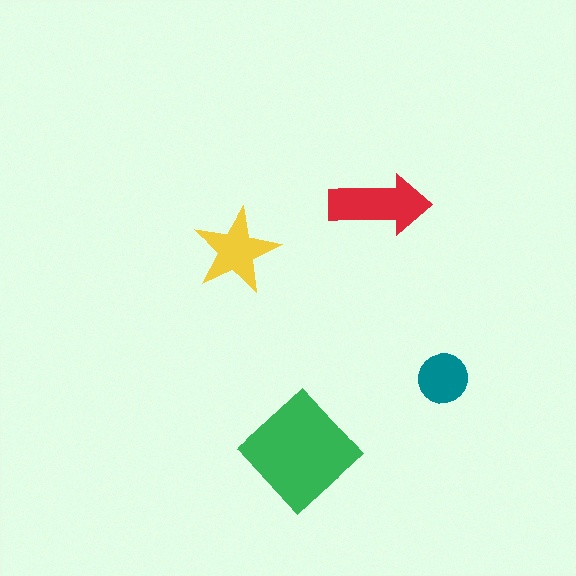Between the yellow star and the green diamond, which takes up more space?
The green diamond.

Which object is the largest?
The green diamond.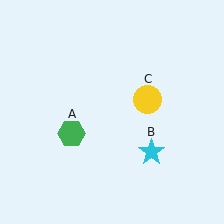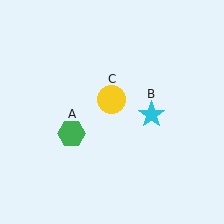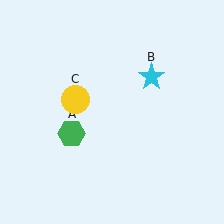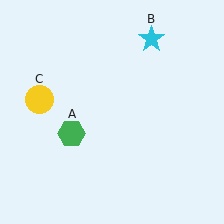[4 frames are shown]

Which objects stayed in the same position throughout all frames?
Green hexagon (object A) remained stationary.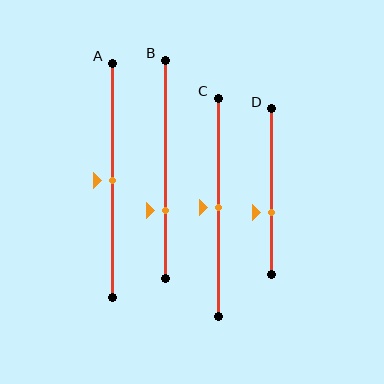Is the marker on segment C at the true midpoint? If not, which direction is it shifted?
Yes, the marker on segment C is at the true midpoint.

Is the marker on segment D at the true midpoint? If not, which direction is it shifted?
No, the marker on segment D is shifted downward by about 13% of the segment length.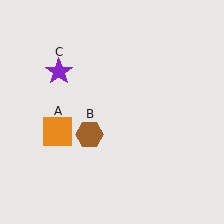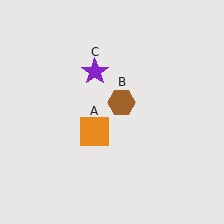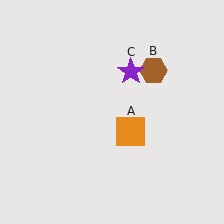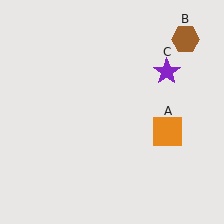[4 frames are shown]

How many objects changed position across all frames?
3 objects changed position: orange square (object A), brown hexagon (object B), purple star (object C).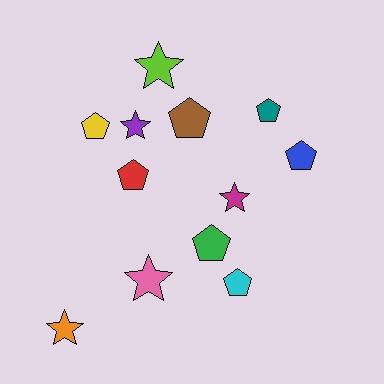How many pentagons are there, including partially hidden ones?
There are 7 pentagons.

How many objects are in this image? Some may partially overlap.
There are 12 objects.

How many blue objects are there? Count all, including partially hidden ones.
There is 1 blue object.